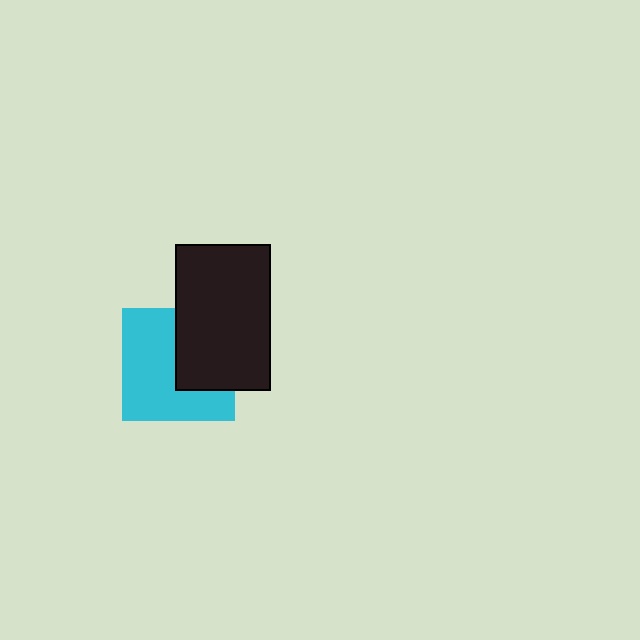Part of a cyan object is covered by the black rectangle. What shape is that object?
It is a square.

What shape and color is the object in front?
The object in front is a black rectangle.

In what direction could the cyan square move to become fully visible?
The cyan square could move left. That would shift it out from behind the black rectangle entirely.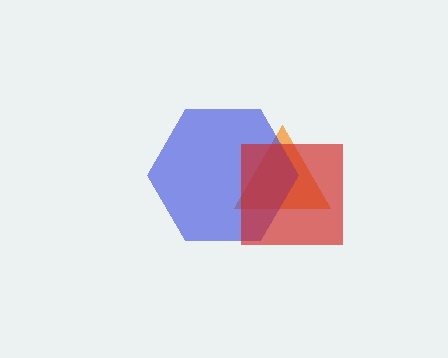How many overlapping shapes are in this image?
There are 3 overlapping shapes in the image.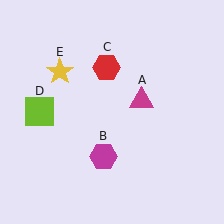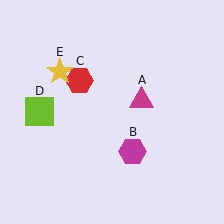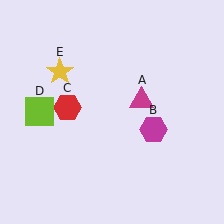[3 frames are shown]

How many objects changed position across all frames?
2 objects changed position: magenta hexagon (object B), red hexagon (object C).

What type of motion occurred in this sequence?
The magenta hexagon (object B), red hexagon (object C) rotated counterclockwise around the center of the scene.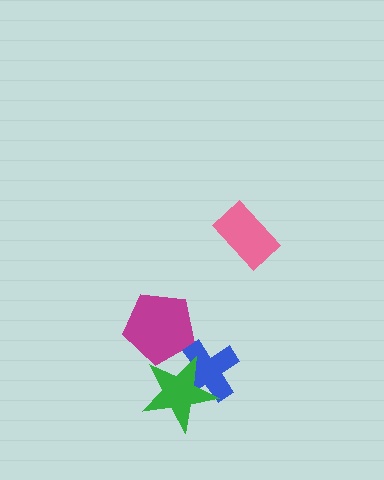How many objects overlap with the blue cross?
1 object overlaps with the blue cross.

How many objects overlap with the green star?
2 objects overlap with the green star.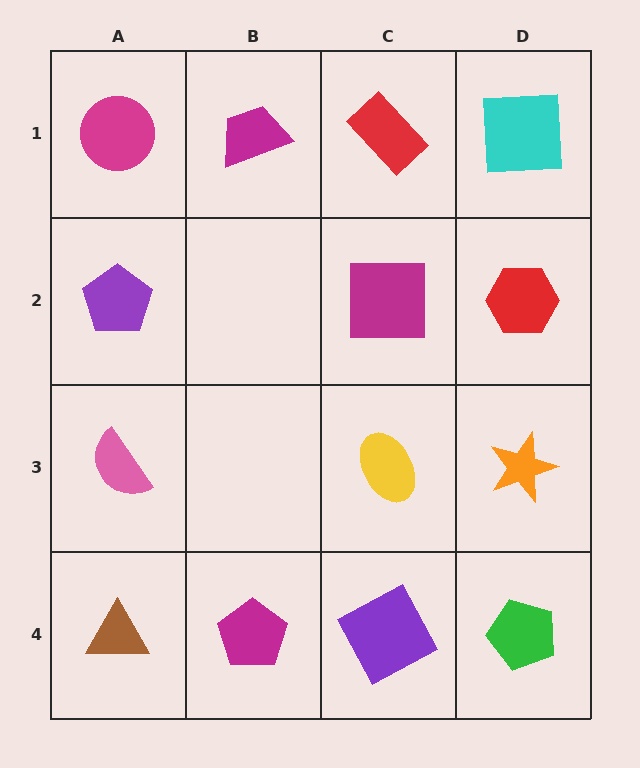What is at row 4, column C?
A purple square.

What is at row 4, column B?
A magenta pentagon.